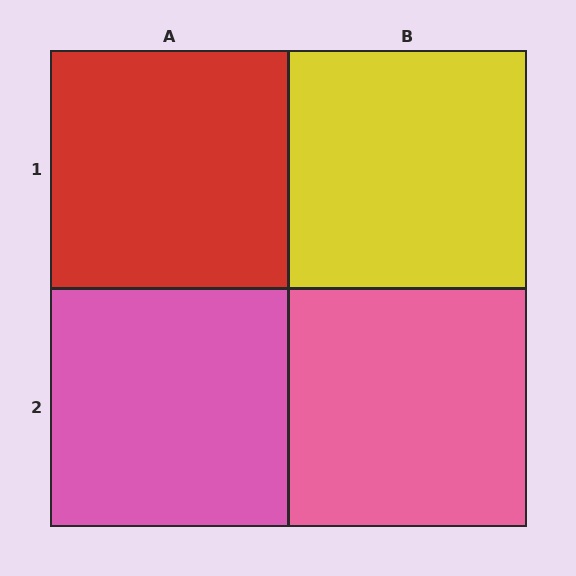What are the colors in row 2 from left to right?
Pink, pink.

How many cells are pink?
2 cells are pink.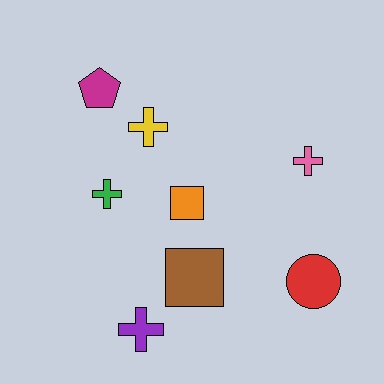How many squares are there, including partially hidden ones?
There are 2 squares.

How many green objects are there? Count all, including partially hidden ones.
There is 1 green object.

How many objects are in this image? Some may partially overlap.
There are 8 objects.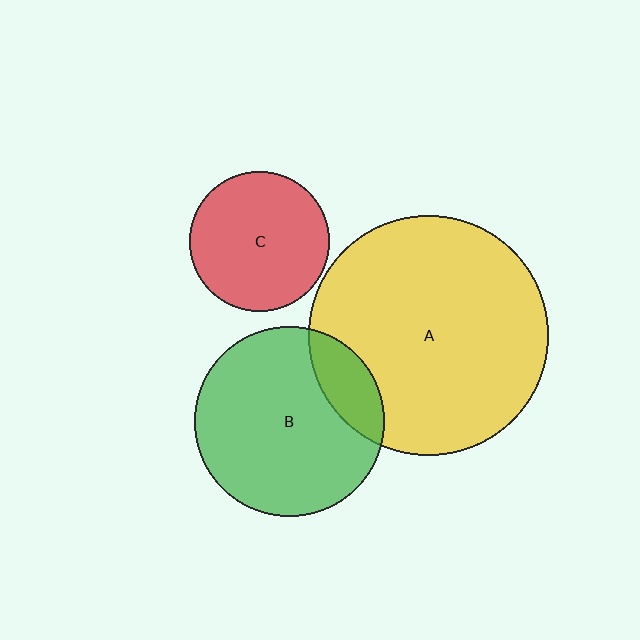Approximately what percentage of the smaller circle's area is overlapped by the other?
Approximately 15%.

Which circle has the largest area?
Circle A (yellow).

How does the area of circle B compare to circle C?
Approximately 1.8 times.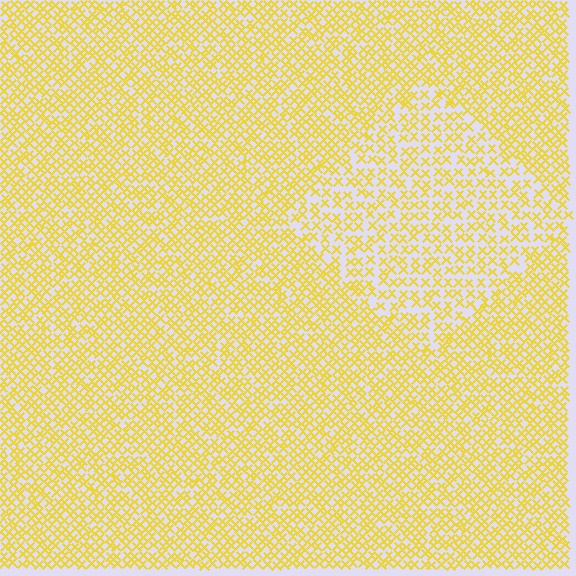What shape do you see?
I see a diamond.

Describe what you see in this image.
The image contains small yellow elements arranged at two different densities. A diamond-shaped region is visible where the elements are less densely packed than the surrounding area.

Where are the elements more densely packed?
The elements are more densely packed outside the diamond boundary.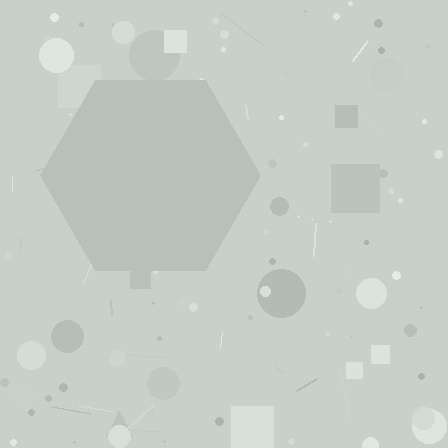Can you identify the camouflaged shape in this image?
The camouflaged shape is a hexagon.